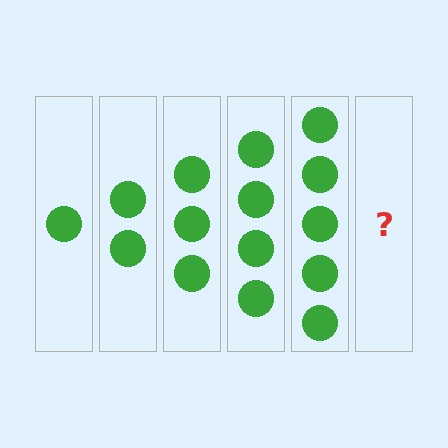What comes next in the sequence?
The next element should be 6 circles.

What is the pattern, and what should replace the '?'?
The pattern is that each step adds one more circle. The '?' should be 6 circles.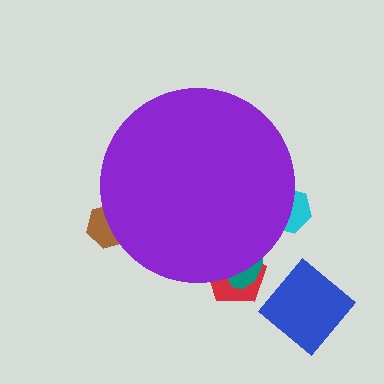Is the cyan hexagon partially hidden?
Yes, the cyan hexagon is partially hidden behind the purple circle.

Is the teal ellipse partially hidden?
Yes, the teal ellipse is partially hidden behind the purple circle.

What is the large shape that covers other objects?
A purple circle.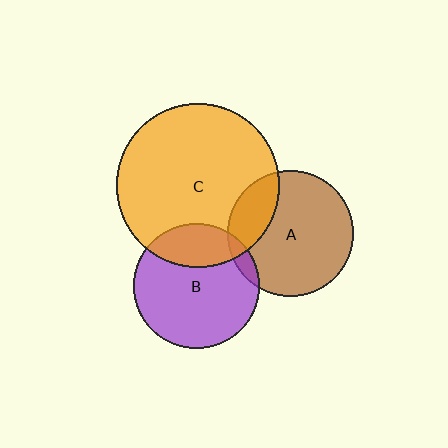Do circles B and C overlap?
Yes.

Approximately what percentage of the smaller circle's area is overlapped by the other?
Approximately 25%.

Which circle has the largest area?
Circle C (orange).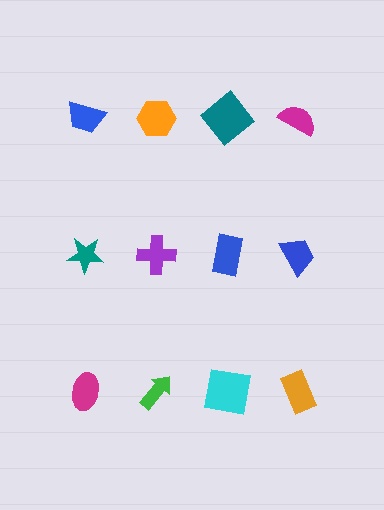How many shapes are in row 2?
4 shapes.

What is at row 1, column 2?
An orange hexagon.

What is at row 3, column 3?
A cyan square.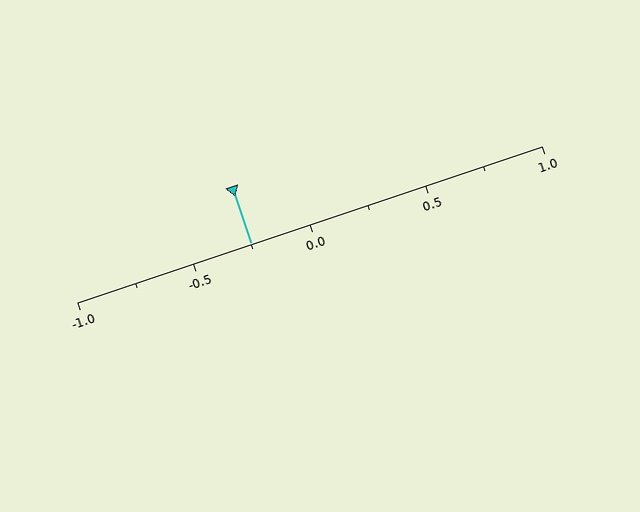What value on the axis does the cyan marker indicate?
The marker indicates approximately -0.25.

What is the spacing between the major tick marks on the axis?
The major ticks are spaced 0.5 apart.